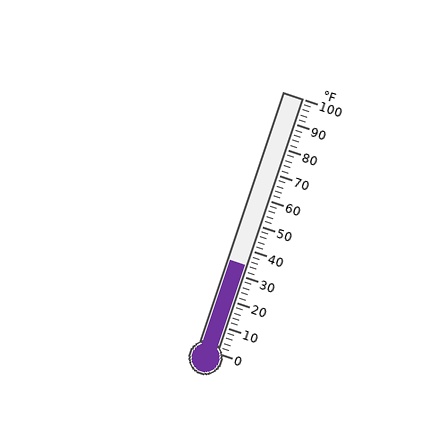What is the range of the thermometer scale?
The thermometer scale ranges from 0°F to 100°F.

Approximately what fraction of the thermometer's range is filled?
The thermometer is filled to approximately 35% of its range.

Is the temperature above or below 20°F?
The temperature is above 20°F.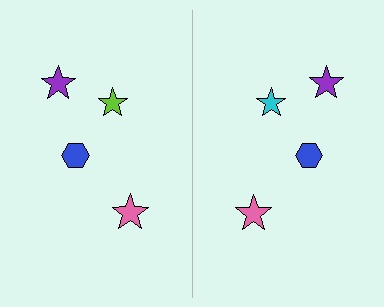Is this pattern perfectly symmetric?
No, the pattern is not perfectly symmetric. The cyan star on the right side breaks the symmetry — its mirror counterpart is lime.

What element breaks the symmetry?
The cyan star on the right side breaks the symmetry — its mirror counterpart is lime.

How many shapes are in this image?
There are 8 shapes in this image.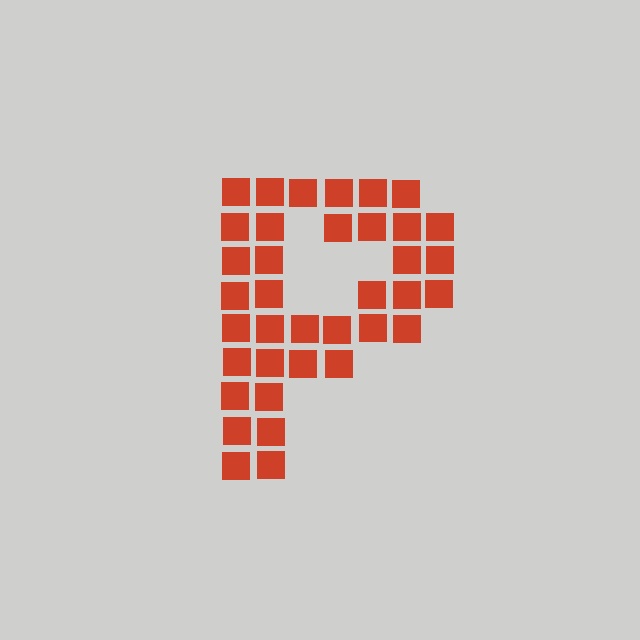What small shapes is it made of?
It is made of small squares.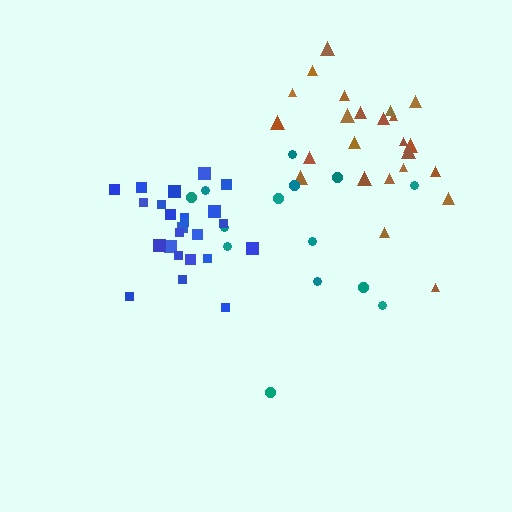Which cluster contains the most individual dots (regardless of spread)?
Brown (24).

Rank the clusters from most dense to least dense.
blue, brown, teal.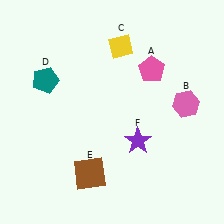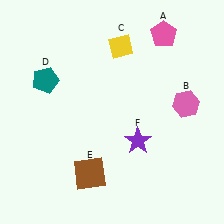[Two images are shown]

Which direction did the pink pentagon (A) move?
The pink pentagon (A) moved up.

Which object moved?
The pink pentagon (A) moved up.